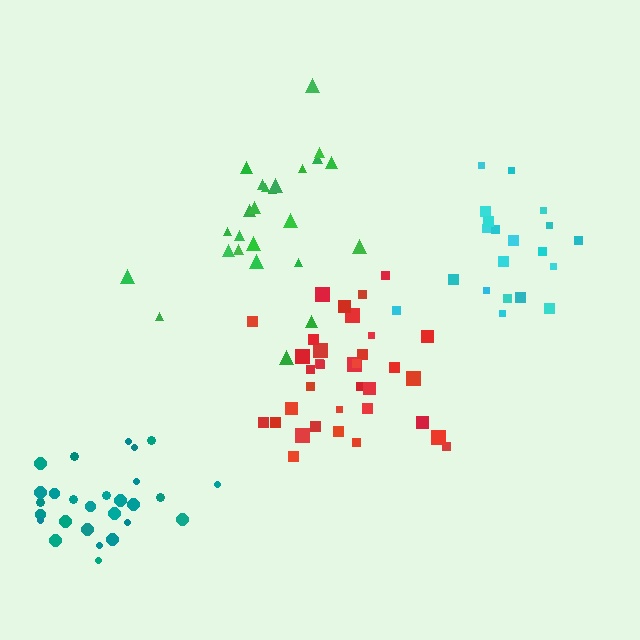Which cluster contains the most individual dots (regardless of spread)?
Red (35).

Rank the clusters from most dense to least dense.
red, teal, cyan, green.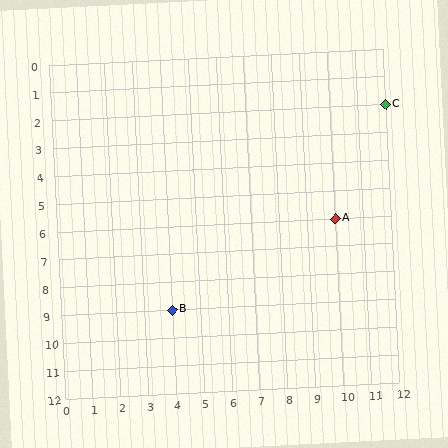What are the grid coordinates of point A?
Point A is at grid coordinates (10, 6).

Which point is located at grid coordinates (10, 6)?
Point A is at (10, 6).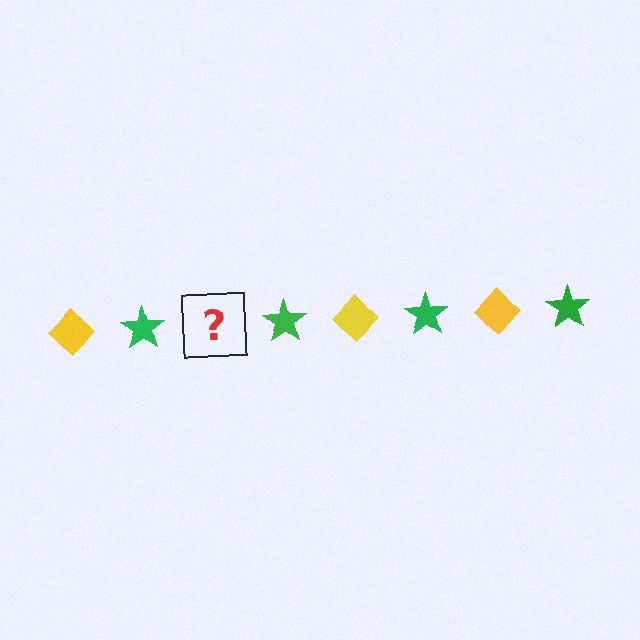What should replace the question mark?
The question mark should be replaced with a yellow diamond.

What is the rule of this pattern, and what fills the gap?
The rule is that the pattern alternates between yellow diamond and green star. The gap should be filled with a yellow diamond.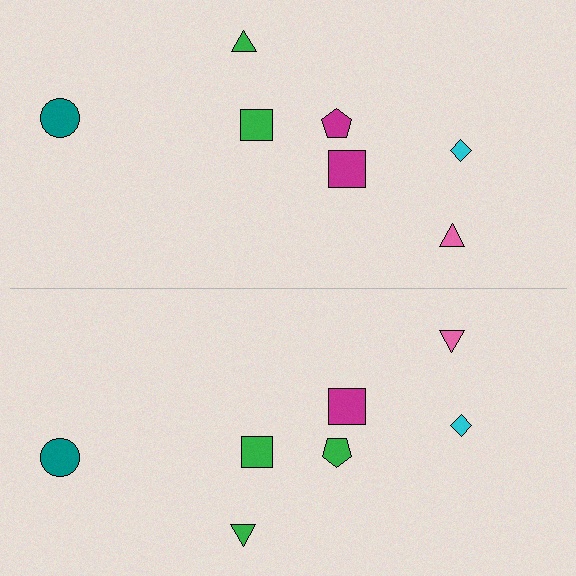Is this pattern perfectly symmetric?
No, the pattern is not perfectly symmetric. The green pentagon on the bottom side breaks the symmetry — its mirror counterpart is magenta.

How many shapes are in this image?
There are 14 shapes in this image.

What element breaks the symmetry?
The green pentagon on the bottom side breaks the symmetry — its mirror counterpart is magenta.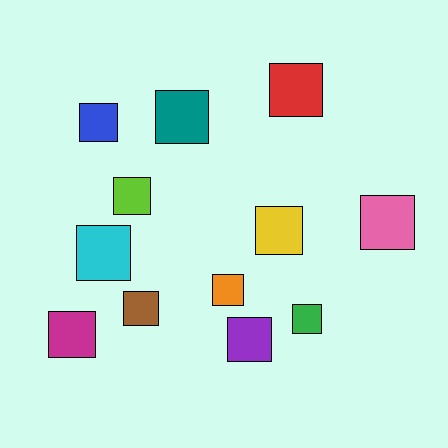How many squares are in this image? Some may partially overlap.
There are 12 squares.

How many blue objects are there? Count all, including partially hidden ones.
There is 1 blue object.